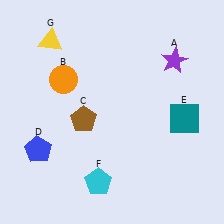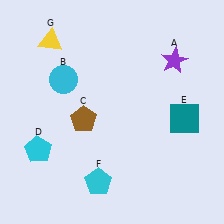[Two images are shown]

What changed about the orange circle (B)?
In Image 1, B is orange. In Image 2, it changed to cyan.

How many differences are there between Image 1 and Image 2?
There are 2 differences between the two images.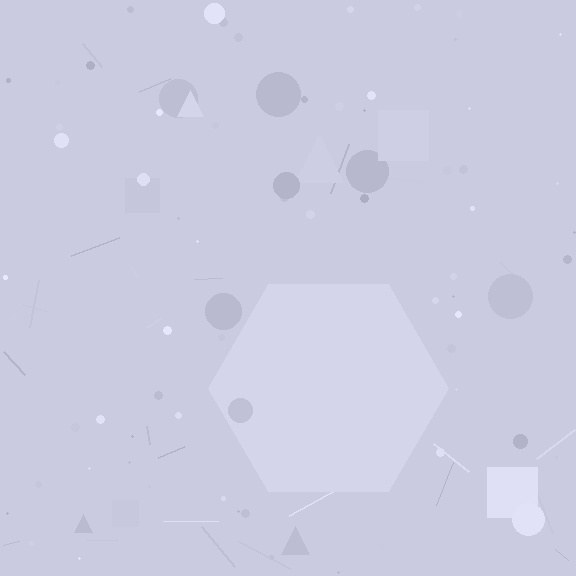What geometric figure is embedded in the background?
A hexagon is embedded in the background.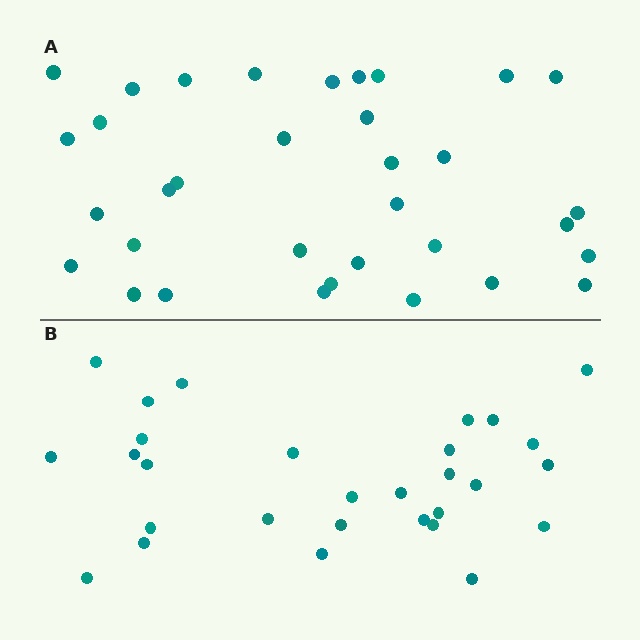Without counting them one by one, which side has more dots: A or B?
Region A (the top region) has more dots.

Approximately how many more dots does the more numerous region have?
Region A has about 5 more dots than region B.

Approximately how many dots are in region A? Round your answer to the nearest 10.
About 30 dots. (The exact count is 34, which rounds to 30.)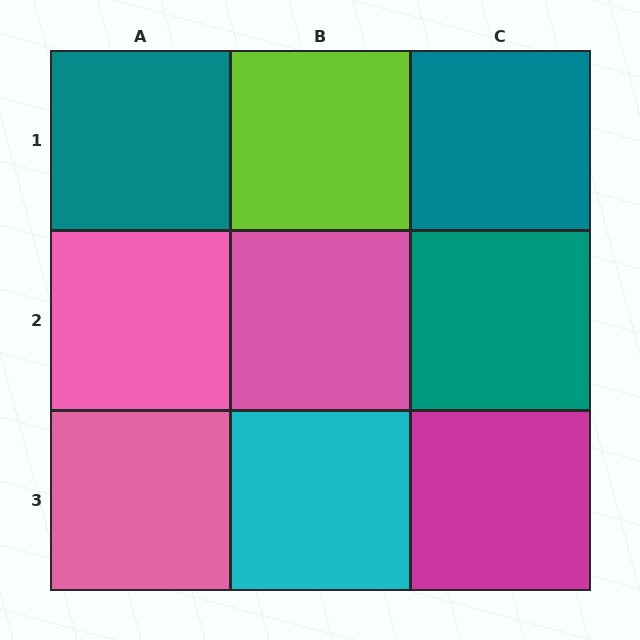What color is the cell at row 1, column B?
Lime.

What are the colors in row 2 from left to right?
Pink, pink, teal.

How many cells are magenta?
1 cell is magenta.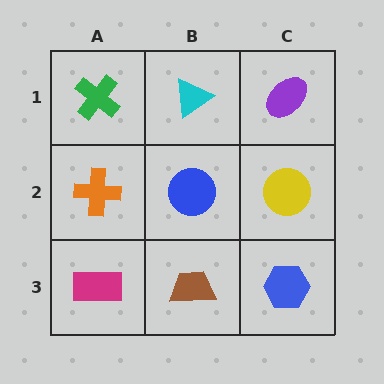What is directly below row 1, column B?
A blue circle.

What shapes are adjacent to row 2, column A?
A green cross (row 1, column A), a magenta rectangle (row 3, column A), a blue circle (row 2, column B).